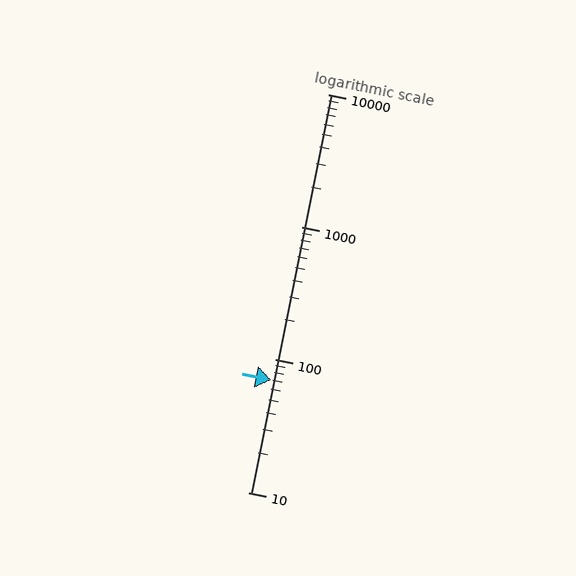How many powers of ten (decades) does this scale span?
The scale spans 3 decades, from 10 to 10000.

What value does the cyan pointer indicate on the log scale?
The pointer indicates approximately 70.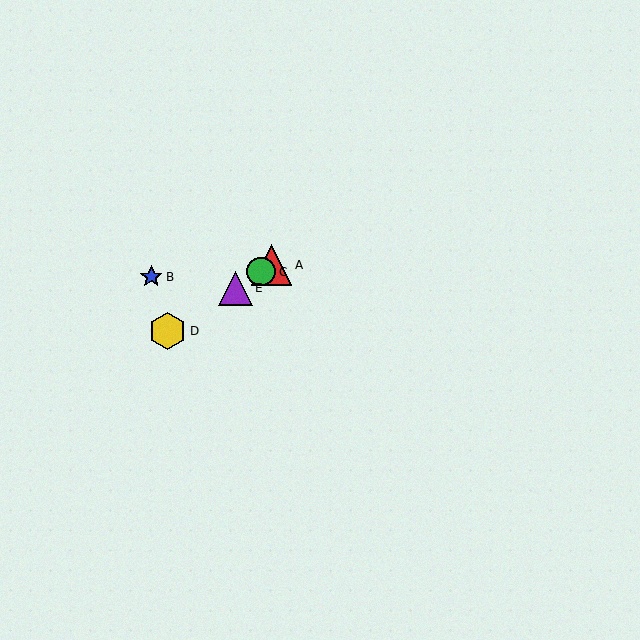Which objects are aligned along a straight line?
Objects A, C, D, E are aligned along a straight line.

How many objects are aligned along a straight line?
4 objects (A, C, D, E) are aligned along a straight line.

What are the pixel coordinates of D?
Object D is at (168, 331).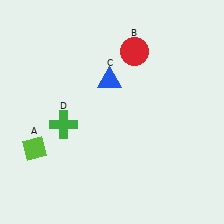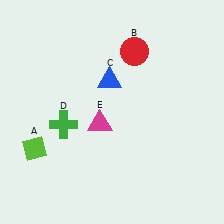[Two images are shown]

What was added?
A magenta triangle (E) was added in Image 2.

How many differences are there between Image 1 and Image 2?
There is 1 difference between the two images.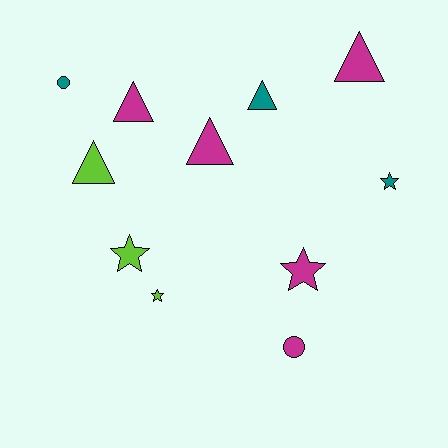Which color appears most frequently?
Magenta, with 5 objects.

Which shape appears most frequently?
Triangle, with 5 objects.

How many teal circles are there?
There is 1 teal circle.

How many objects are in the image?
There are 11 objects.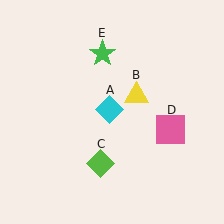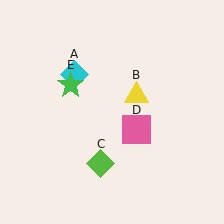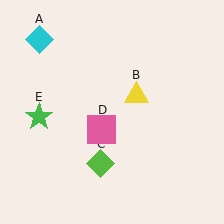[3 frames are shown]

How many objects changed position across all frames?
3 objects changed position: cyan diamond (object A), pink square (object D), green star (object E).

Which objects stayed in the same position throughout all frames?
Yellow triangle (object B) and lime diamond (object C) remained stationary.